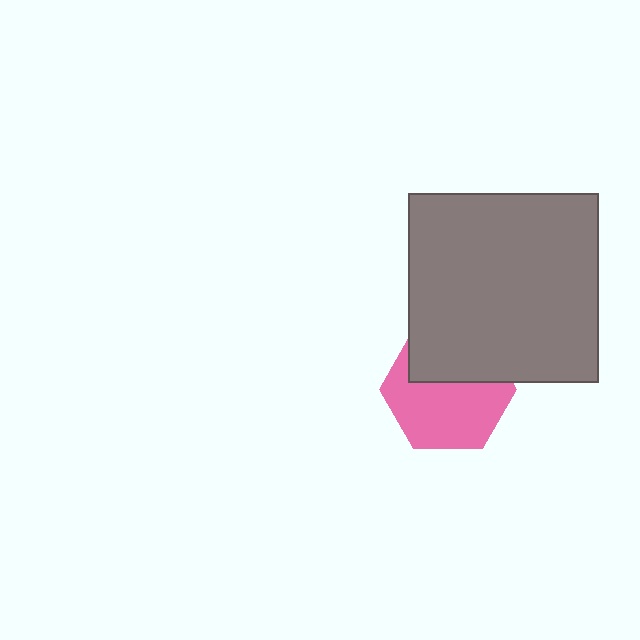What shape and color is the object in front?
The object in front is a gray square.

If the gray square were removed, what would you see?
You would see the complete pink hexagon.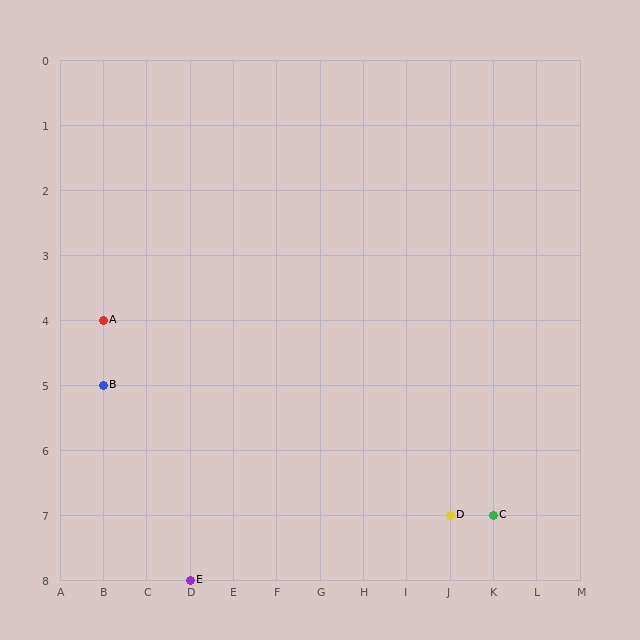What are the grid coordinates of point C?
Point C is at grid coordinates (K, 7).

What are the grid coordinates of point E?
Point E is at grid coordinates (D, 8).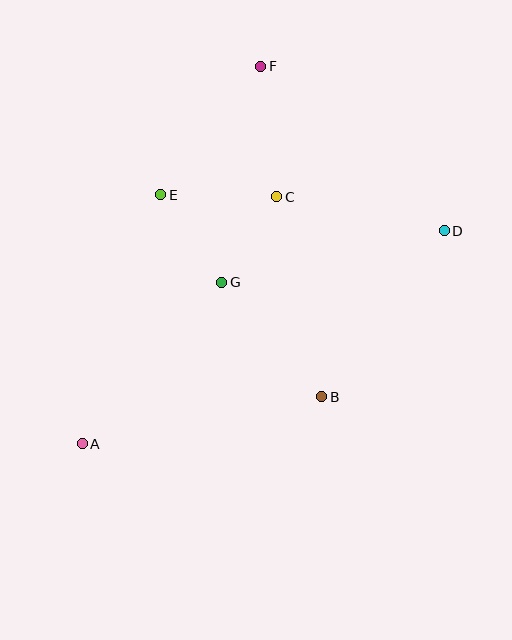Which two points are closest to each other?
Points C and G are closest to each other.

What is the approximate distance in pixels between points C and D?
The distance between C and D is approximately 171 pixels.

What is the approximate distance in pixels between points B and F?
The distance between B and F is approximately 336 pixels.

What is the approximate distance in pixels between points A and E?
The distance between A and E is approximately 261 pixels.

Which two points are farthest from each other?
Points A and D are farthest from each other.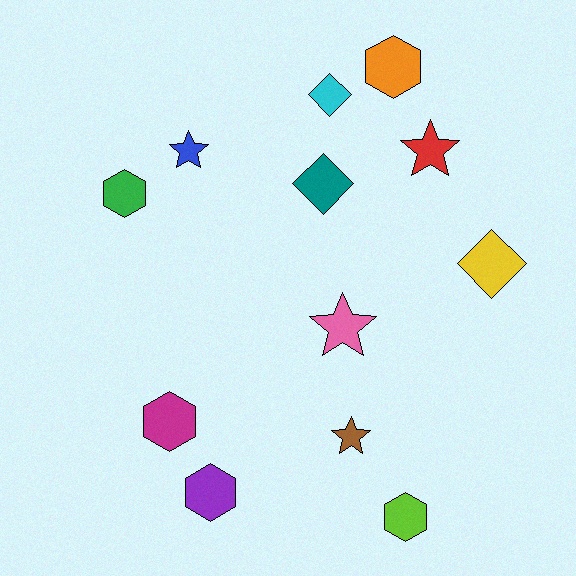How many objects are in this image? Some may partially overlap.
There are 12 objects.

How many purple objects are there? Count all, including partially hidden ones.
There is 1 purple object.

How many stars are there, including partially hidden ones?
There are 4 stars.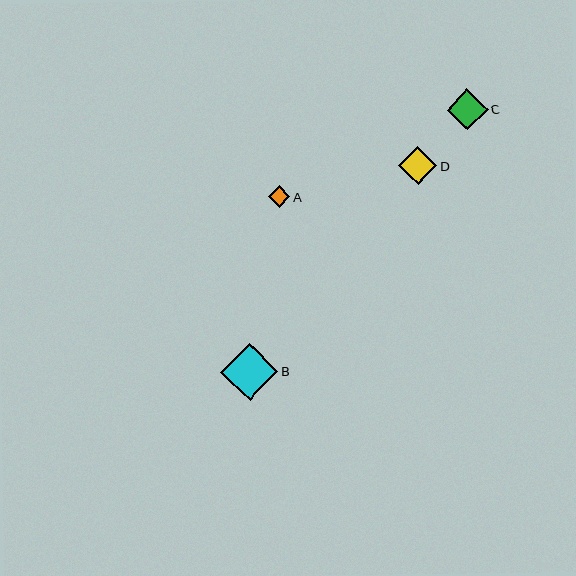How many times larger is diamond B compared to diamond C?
Diamond B is approximately 1.4 times the size of diamond C.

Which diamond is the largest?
Diamond B is the largest with a size of approximately 57 pixels.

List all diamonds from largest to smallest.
From largest to smallest: B, C, D, A.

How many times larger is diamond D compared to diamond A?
Diamond D is approximately 1.8 times the size of diamond A.